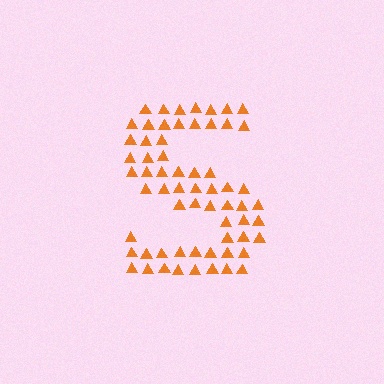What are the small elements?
The small elements are triangles.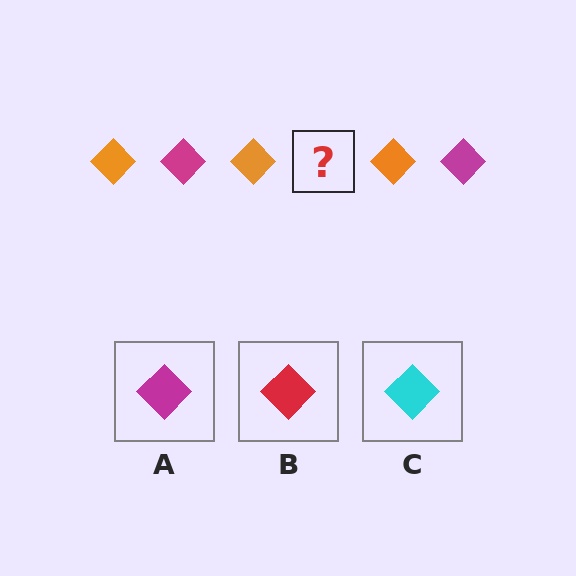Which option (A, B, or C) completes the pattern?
A.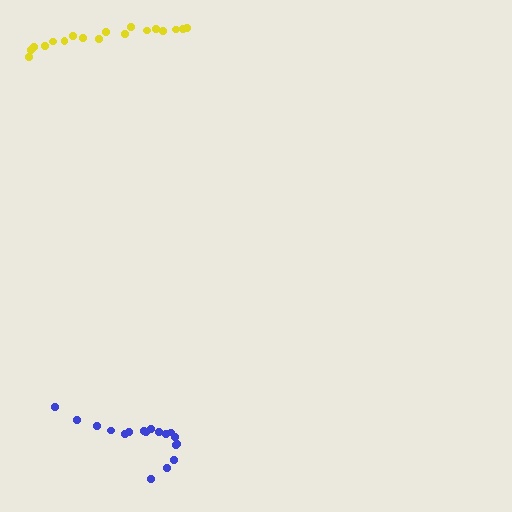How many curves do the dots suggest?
There are 2 distinct paths.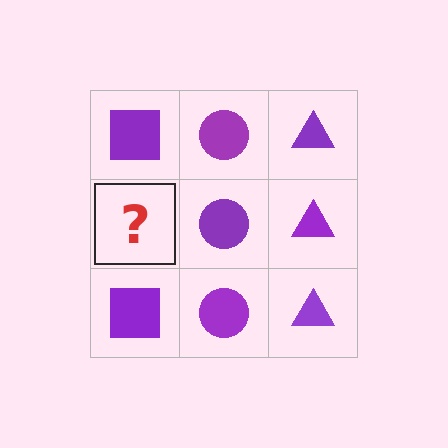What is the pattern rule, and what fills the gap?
The rule is that each column has a consistent shape. The gap should be filled with a purple square.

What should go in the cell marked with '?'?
The missing cell should contain a purple square.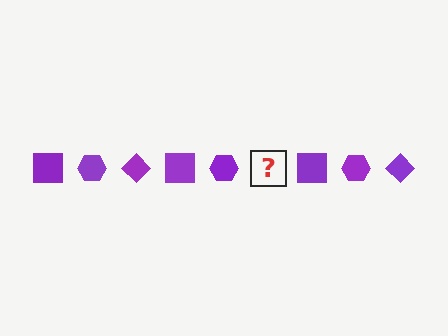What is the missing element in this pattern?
The missing element is a purple diamond.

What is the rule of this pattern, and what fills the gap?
The rule is that the pattern cycles through square, hexagon, diamond shapes in purple. The gap should be filled with a purple diamond.